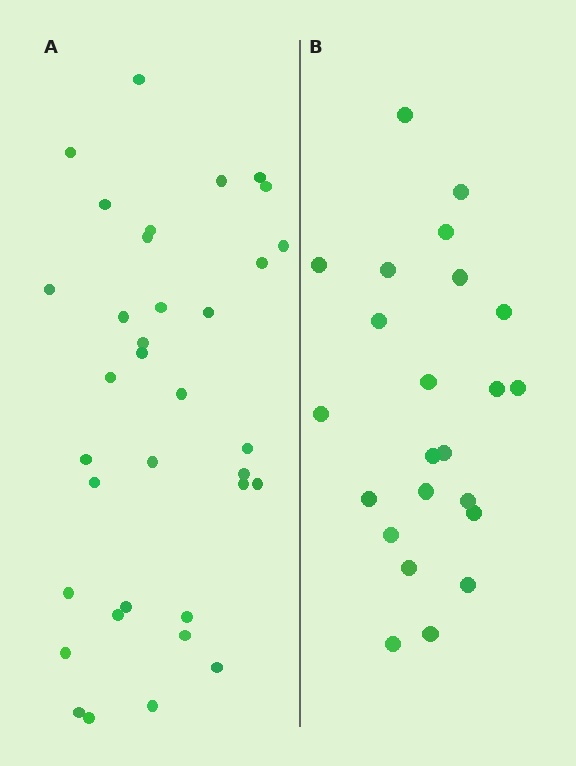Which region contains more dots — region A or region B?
Region A (the left region) has more dots.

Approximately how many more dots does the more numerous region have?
Region A has roughly 12 or so more dots than region B.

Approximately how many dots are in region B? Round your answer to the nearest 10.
About 20 dots. (The exact count is 23, which rounds to 20.)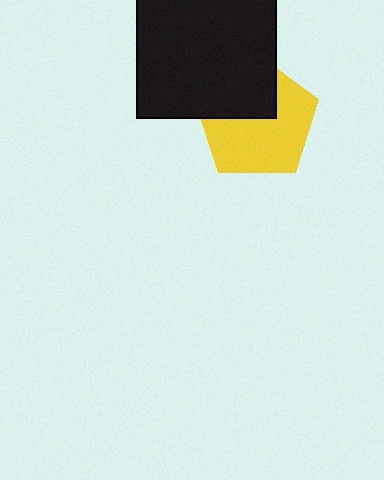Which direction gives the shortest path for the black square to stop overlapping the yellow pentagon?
Moving up gives the shortest separation.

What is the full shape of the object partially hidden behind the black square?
The partially hidden object is a yellow pentagon.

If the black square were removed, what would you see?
You would see the complete yellow pentagon.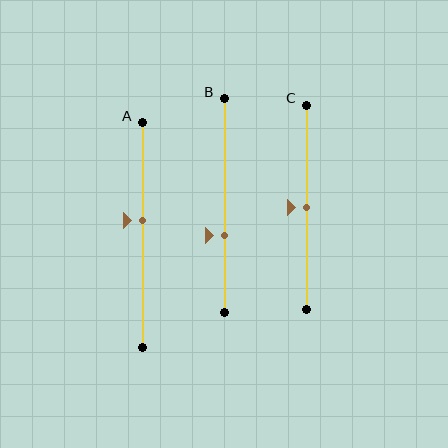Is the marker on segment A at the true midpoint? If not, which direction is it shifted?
No, the marker on segment A is shifted upward by about 7% of the segment length.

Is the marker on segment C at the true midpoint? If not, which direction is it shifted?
Yes, the marker on segment C is at the true midpoint.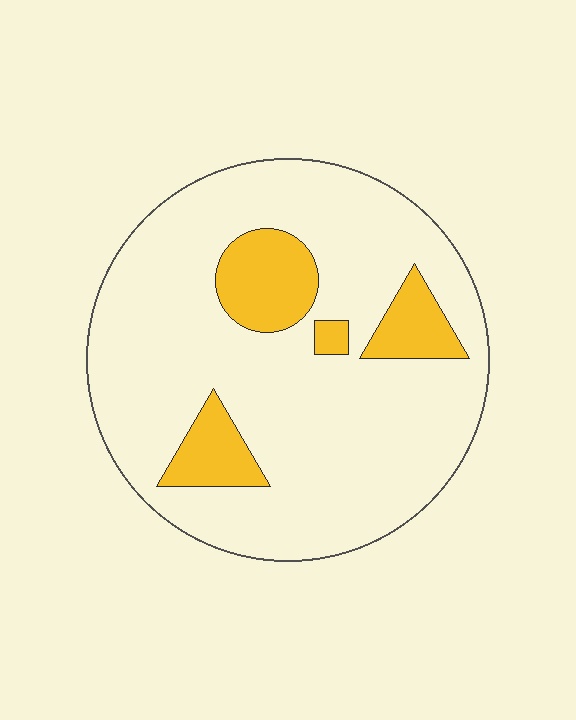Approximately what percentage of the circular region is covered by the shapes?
Approximately 15%.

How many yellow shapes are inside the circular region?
4.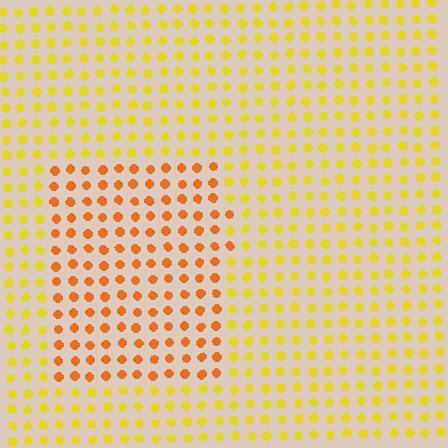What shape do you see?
I see a rectangle.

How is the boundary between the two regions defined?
The boundary is defined purely by a slight shift in hue (about 31 degrees). Spacing, size, and orientation are identical on both sides.